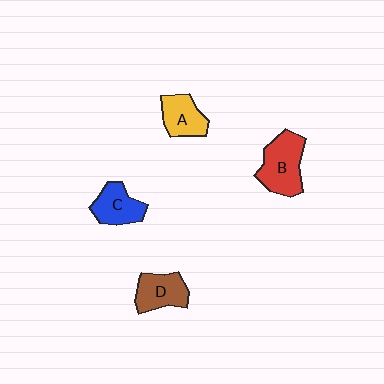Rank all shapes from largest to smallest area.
From largest to smallest: B (red), D (brown), C (blue), A (yellow).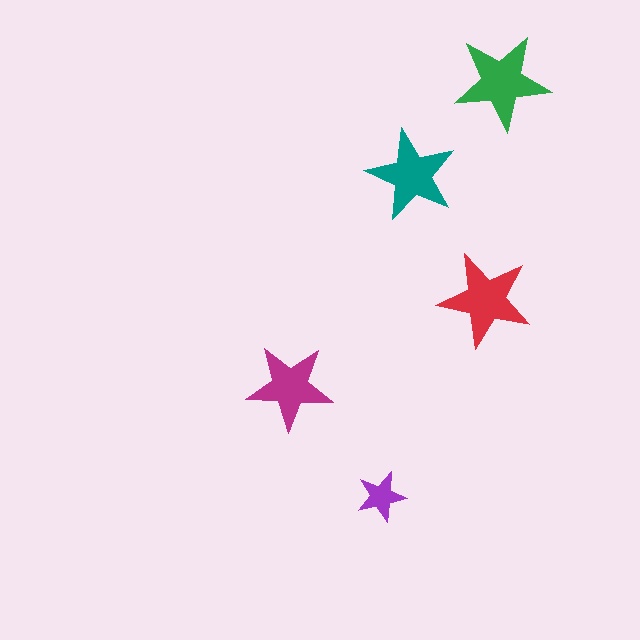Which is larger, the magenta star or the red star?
The red one.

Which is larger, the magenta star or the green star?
The green one.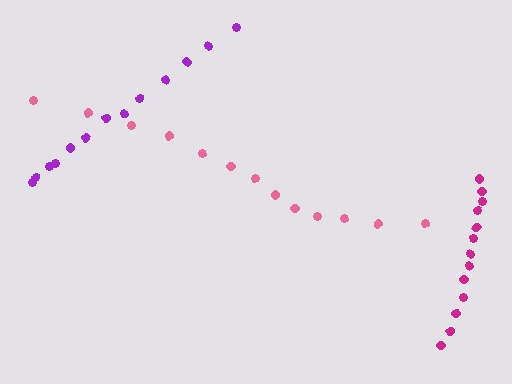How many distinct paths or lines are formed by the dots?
There are 3 distinct paths.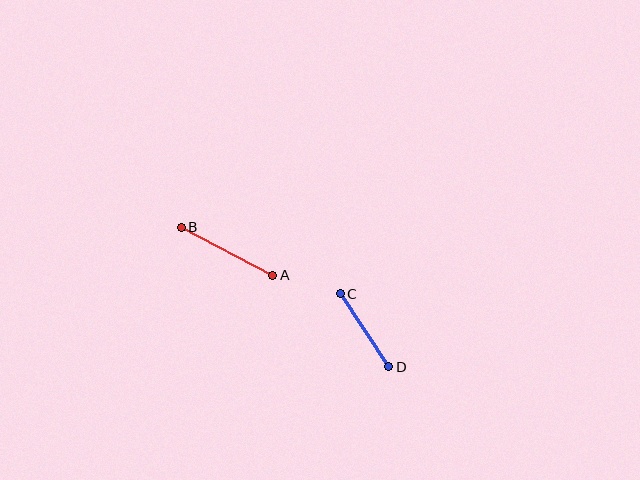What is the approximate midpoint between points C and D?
The midpoint is at approximately (364, 330) pixels.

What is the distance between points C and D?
The distance is approximately 87 pixels.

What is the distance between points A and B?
The distance is approximately 104 pixels.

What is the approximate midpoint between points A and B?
The midpoint is at approximately (227, 251) pixels.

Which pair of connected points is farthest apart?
Points A and B are farthest apart.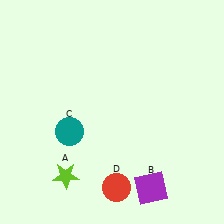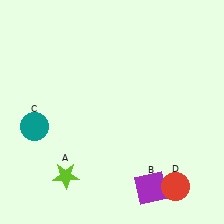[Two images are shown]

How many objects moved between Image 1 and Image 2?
2 objects moved between the two images.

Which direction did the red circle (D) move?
The red circle (D) moved right.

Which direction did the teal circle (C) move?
The teal circle (C) moved left.